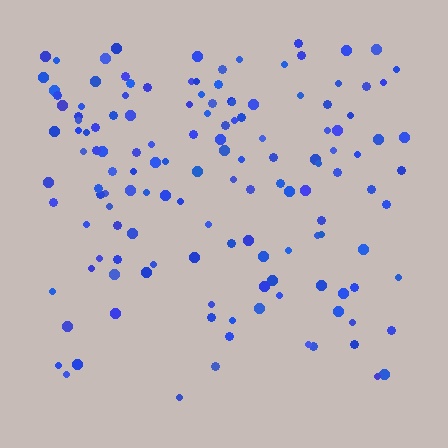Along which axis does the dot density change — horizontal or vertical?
Vertical.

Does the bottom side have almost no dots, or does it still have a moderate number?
Still a moderate number, just noticeably fewer than the top.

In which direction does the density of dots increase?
From bottom to top, with the top side densest.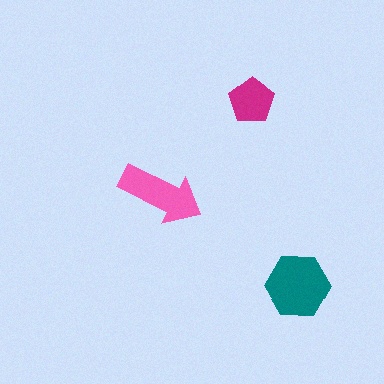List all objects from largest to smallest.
The teal hexagon, the pink arrow, the magenta pentagon.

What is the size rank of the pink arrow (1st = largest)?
2nd.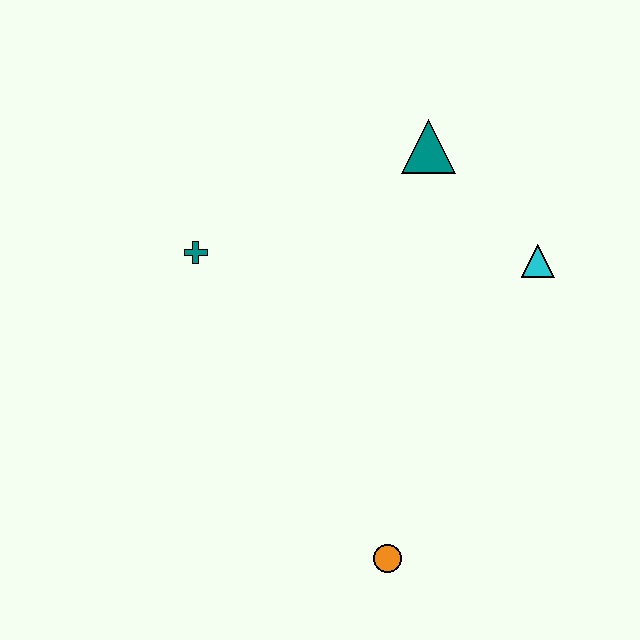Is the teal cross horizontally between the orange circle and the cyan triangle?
No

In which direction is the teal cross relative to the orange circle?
The teal cross is above the orange circle.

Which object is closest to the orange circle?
The cyan triangle is closest to the orange circle.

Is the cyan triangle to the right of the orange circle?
Yes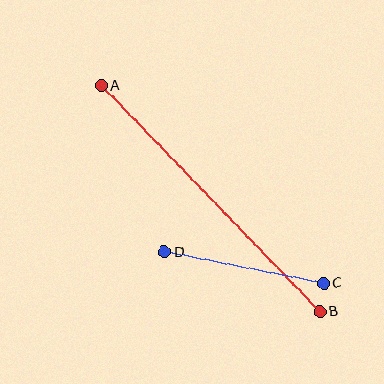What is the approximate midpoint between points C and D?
The midpoint is at approximately (244, 268) pixels.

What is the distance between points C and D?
The distance is approximately 162 pixels.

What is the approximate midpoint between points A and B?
The midpoint is at approximately (211, 199) pixels.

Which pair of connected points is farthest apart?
Points A and B are farthest apart.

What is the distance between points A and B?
The distance is approximately 315 pixels.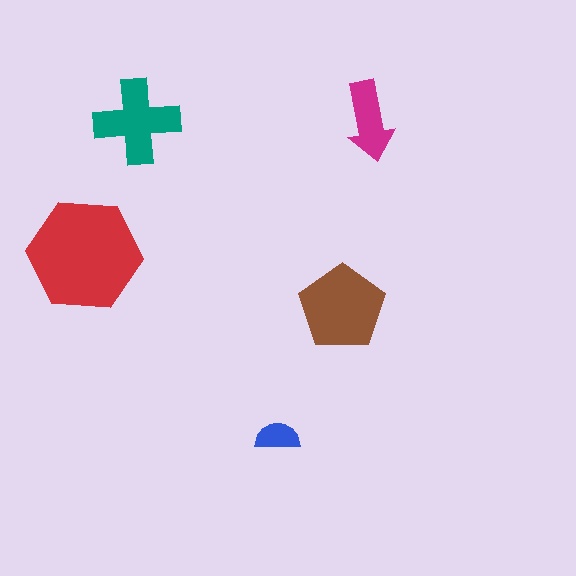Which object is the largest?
The red hexagon.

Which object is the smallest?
The blue semicircle.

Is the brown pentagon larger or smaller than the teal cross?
Larger.